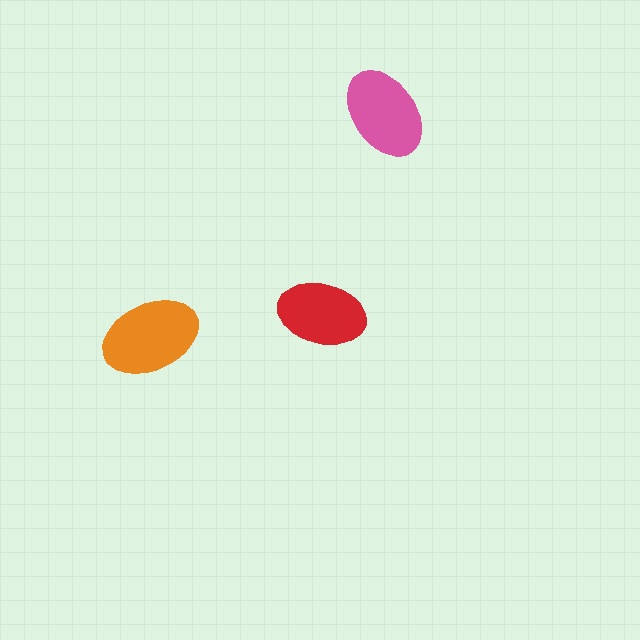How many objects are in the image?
There are 3 objects in the image.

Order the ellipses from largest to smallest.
the orange one, the pink one, the red one.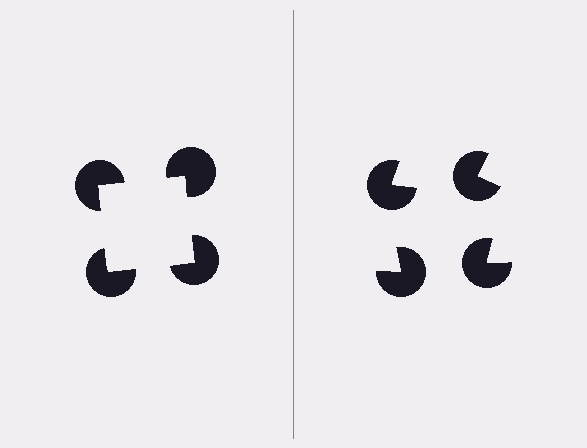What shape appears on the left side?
An illusory square.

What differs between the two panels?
The pac-man discs are positioned identically on both sides; only the wedge orientations differ. On the left they align to a square; on the right they are misaligned.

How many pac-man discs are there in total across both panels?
8 — 4 on each side.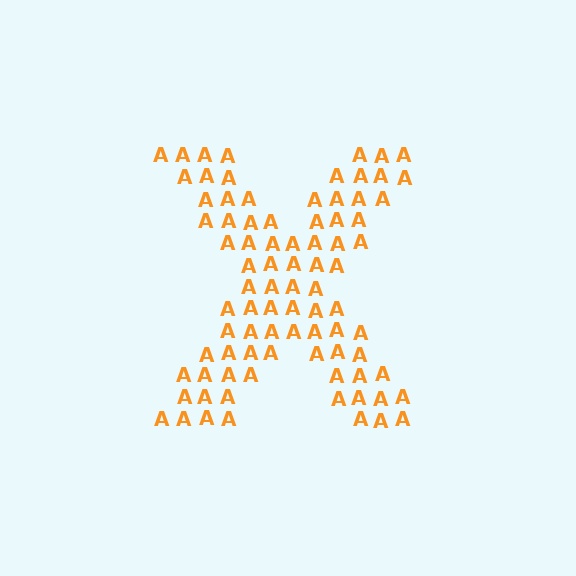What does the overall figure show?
The overall figure shows the letter X.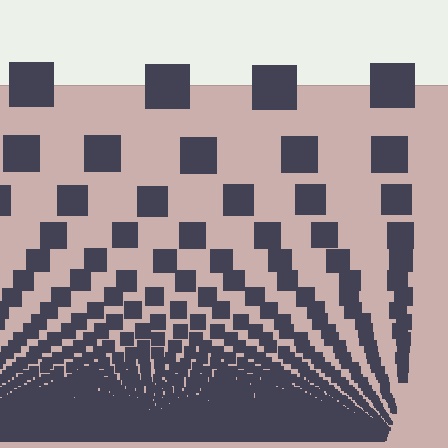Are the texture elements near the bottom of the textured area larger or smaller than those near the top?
Smaller. The gradient is inverted — elements near the bottom are smaller and denser.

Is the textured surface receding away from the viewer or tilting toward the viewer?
The surface appears to tilt toward the viewer. Texture elements get larger and sparser toward the top.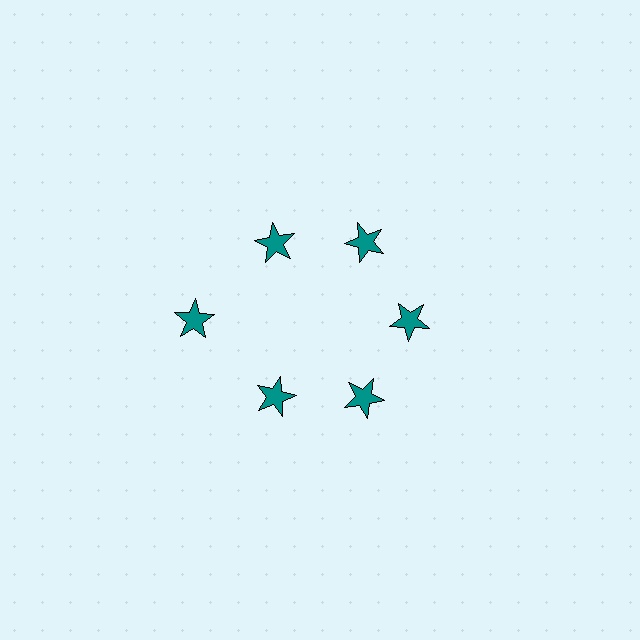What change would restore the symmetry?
The symmetry would be restored by moving it inward, back onto the ring so that all 6 stars sit at equal angles and equal distance from the center.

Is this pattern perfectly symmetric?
No. The 6 teal stars are arranged in a ring, but one element near the 9 o'clock position is pushed outward from the center, breaking the 6-fold rotational symmetry.